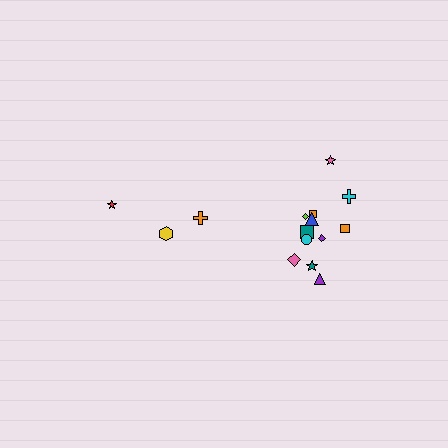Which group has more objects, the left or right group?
The right group.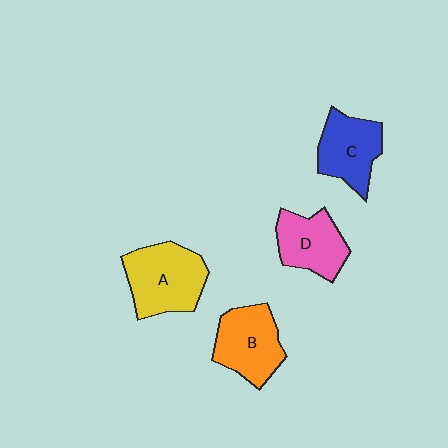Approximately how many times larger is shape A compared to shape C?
Approximately 1.3 times.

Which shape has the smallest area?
Shape D (pink).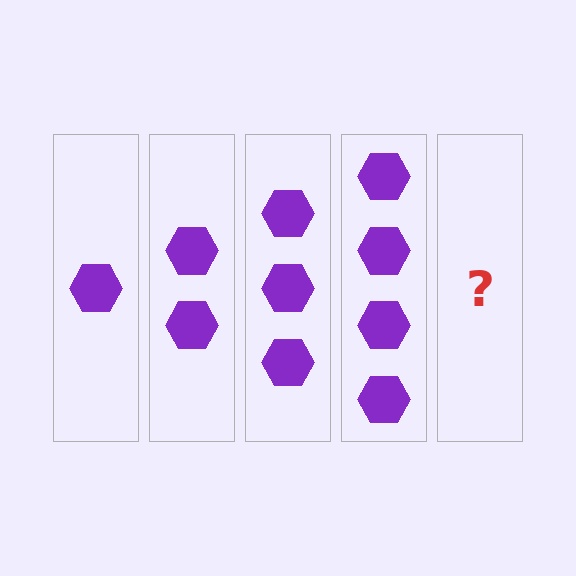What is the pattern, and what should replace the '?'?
The pattern is that each step adds one more hexagon. The '?' should be 5 hexagons.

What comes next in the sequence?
The next element should be 5 hexagons.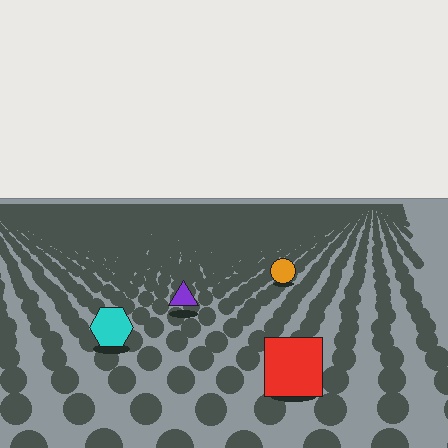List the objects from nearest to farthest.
From nearest to farthest: the red square, the cyan hexagon, the purple triangle, the orange circle.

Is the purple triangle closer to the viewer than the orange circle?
Yes. The purple triangle is closer — you can tell from the texture gradient: the ground texture is coarser near it.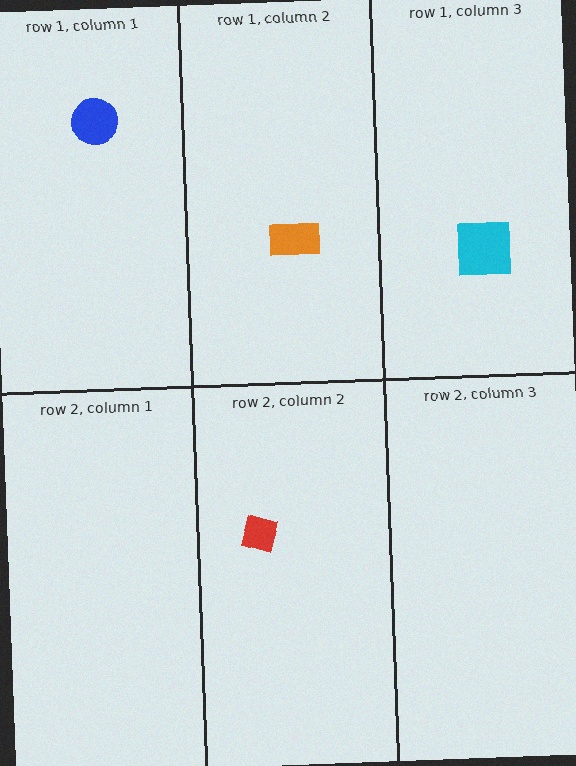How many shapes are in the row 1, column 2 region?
1.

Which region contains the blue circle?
The row 1, column 1 region.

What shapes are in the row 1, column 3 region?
The cyan square.